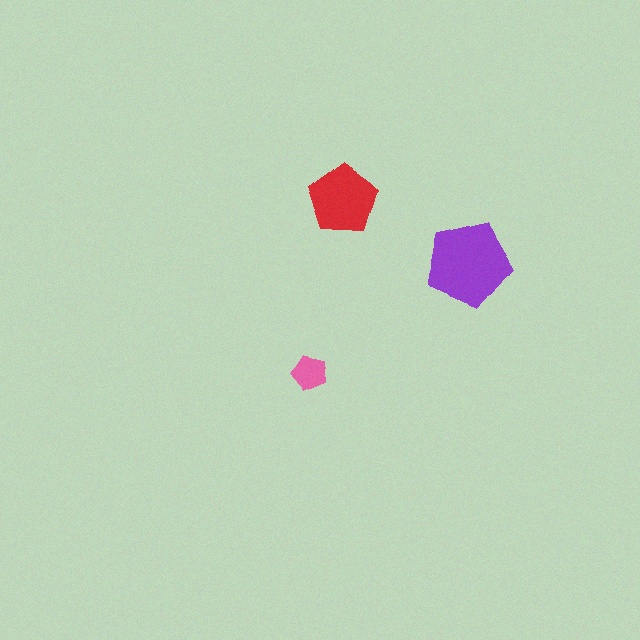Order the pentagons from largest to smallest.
the purple one, the red one, the pink one.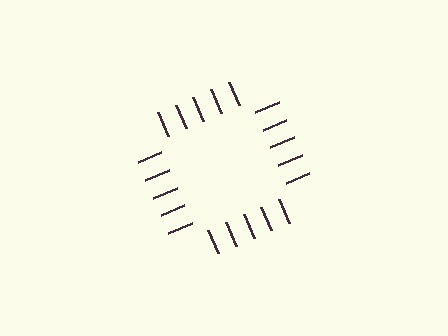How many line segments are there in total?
20 — 5 along each of the 4 edges.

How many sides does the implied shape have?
4 sides — the line-ends trace a square.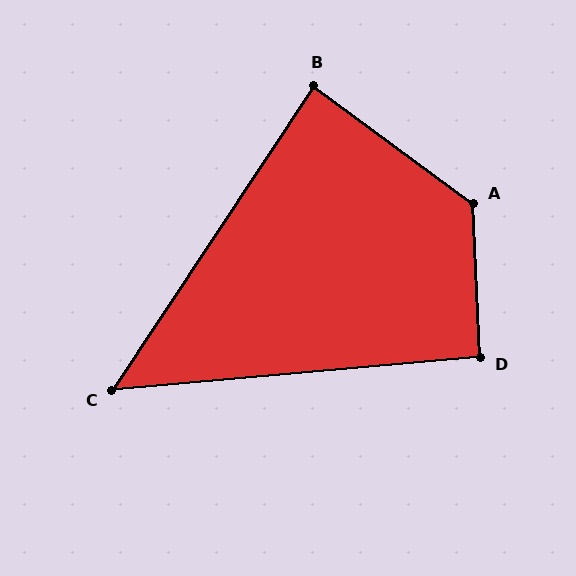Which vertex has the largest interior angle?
A, at approximately 129 degrees.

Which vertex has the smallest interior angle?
C, at approximately 51 degrees.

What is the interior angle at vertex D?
Approximately 93 degrees (approximately right).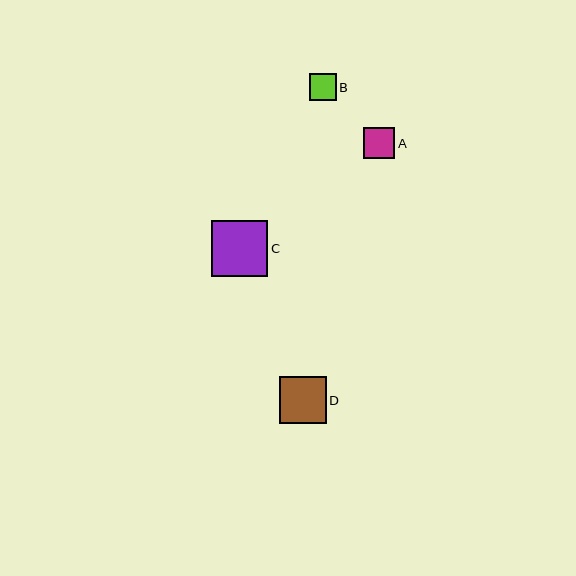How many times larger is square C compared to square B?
Square C is approximately 2.1 times the size of square B.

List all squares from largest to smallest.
From largest to smallest: C, D, A, B.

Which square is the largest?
Square C is the largest with a size of approximately 56 pixels.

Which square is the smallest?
Square B is the smallest with a size of approximately 27 pixels.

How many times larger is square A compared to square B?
Square A is approximately 1.2 times the size of square B.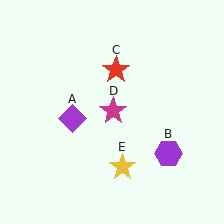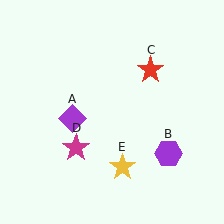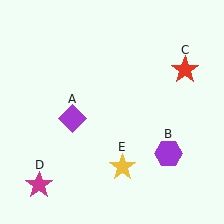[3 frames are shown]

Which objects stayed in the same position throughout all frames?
Purple diamond (object A) and purple hexagon (object B) and yellow star (object E) remained stationary.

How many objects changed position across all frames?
2 objects changed position: red star (object C), magenta star (object D).